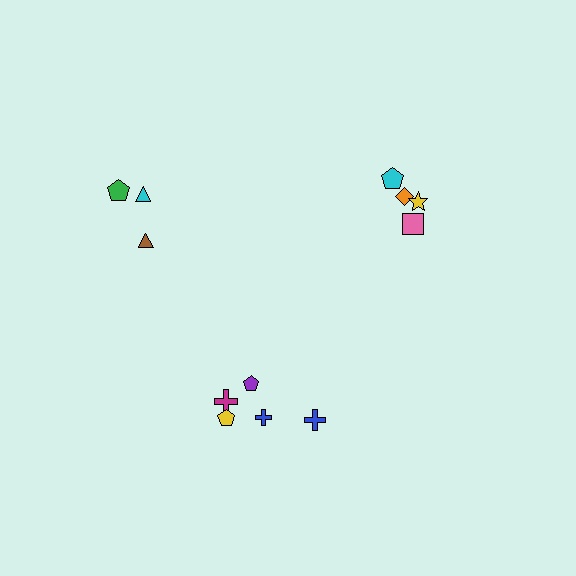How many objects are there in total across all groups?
There are 13 objects.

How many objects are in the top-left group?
There are 3 objects.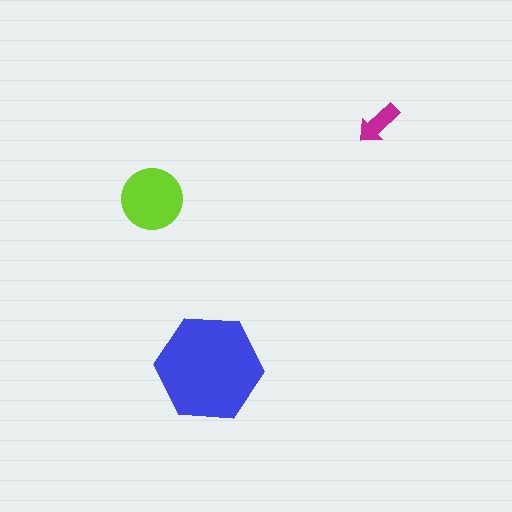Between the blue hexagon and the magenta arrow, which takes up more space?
The blue hexagon.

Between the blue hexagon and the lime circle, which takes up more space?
The blue hexagon.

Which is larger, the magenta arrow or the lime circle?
The lime circle.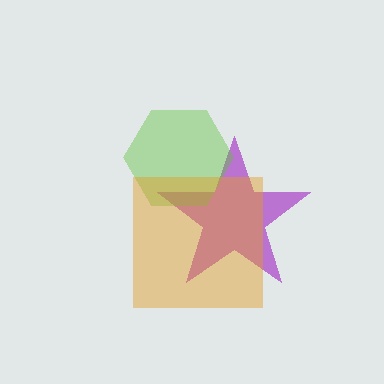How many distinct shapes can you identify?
There are 3 distinct shapes: a purple star, a lime hexagon, an orange square.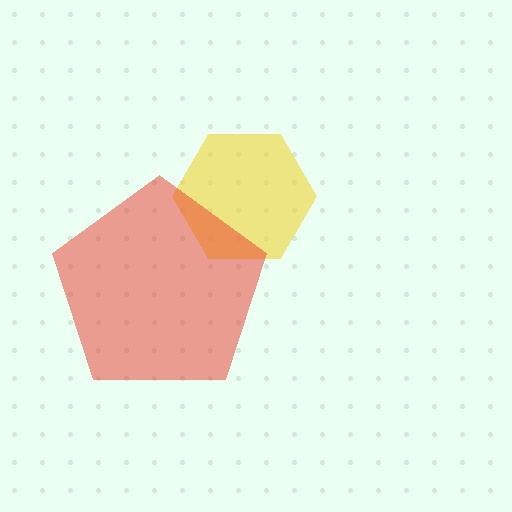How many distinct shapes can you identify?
There are 2 distinct shapes: a yellow hexagon, a red pentagon.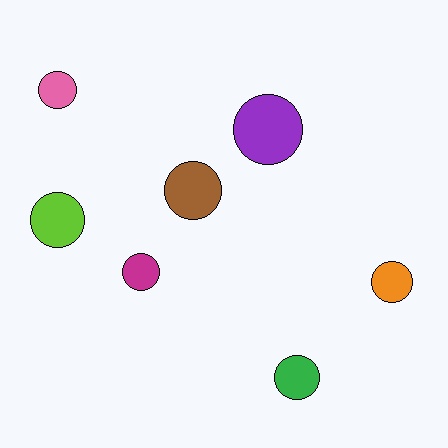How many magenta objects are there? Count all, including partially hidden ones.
There is 1 magenta object.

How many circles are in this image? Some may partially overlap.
There are 7 circles.